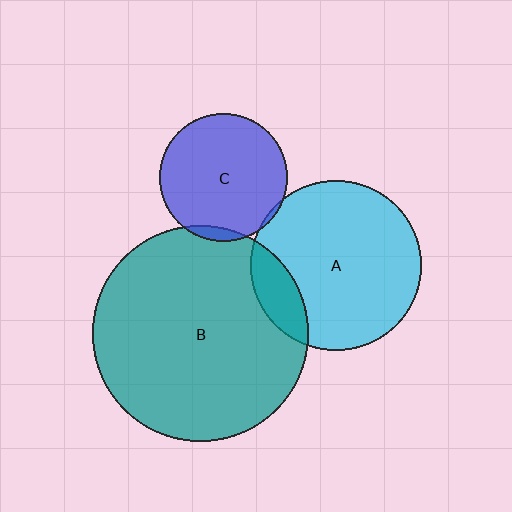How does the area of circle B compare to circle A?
Approximately 1.6 times.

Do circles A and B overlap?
Yes.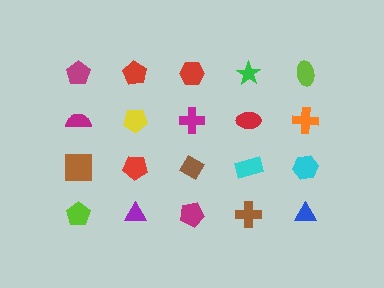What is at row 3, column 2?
A red pentagon.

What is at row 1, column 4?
A green star.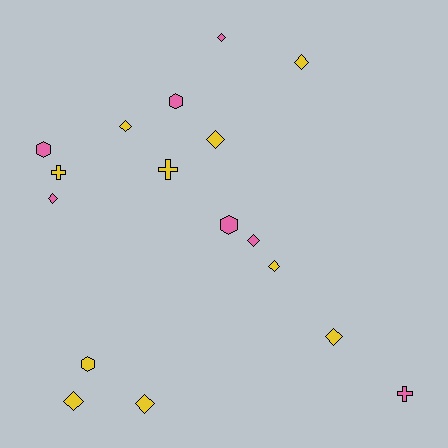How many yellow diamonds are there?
There are 7 yellow diamonds.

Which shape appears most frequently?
Diamond, with 10 objects.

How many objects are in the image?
There are 17 objects.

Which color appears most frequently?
Yellow, with 10 objects.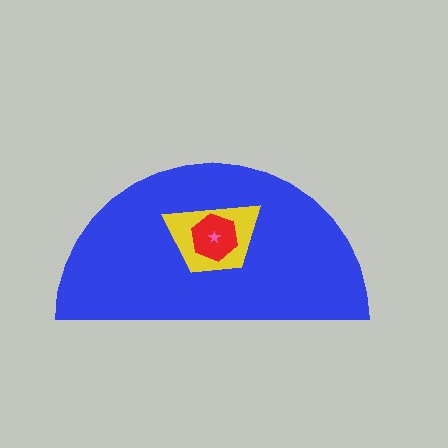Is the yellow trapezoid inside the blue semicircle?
Yes.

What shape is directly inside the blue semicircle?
The yellow trapezoid.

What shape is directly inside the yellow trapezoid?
The red hexagon.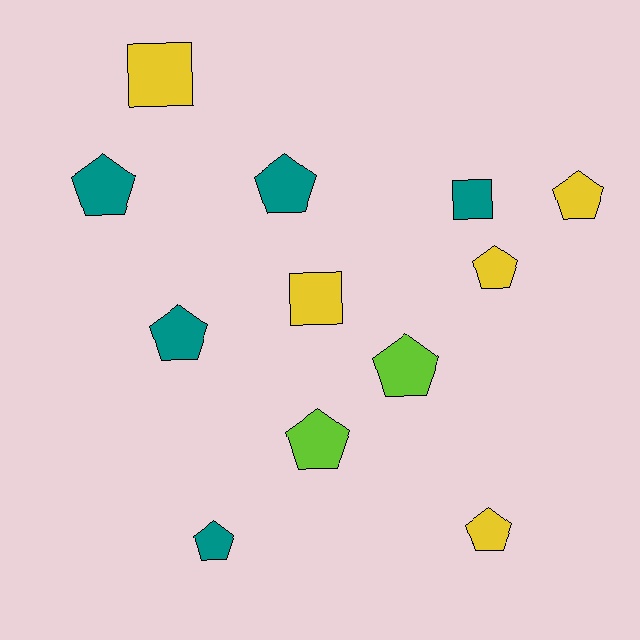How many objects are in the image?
There are 12 objects.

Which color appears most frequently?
Teal, with 5 objects.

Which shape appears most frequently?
Pentagon, with 9 objects.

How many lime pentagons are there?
There are 2 lime pentagons.